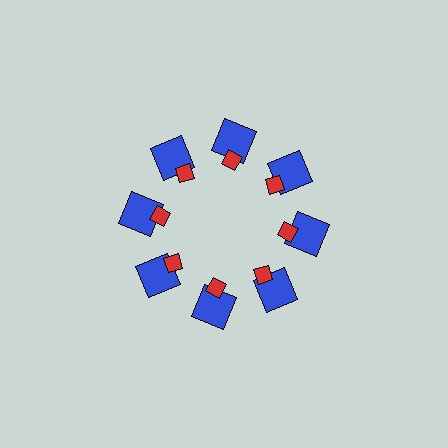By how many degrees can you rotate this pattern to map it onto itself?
The pattern maps onto itself every 45 degrees of rotation.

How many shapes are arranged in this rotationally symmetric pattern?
There are 16 shapes, arranged in 8 groups of 2.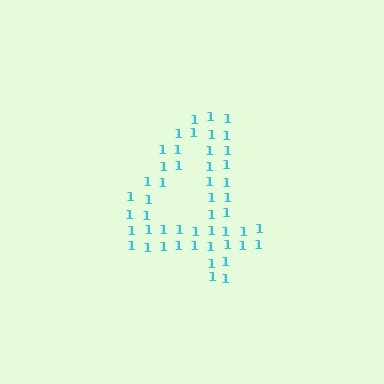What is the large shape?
The large shape is the digit 4.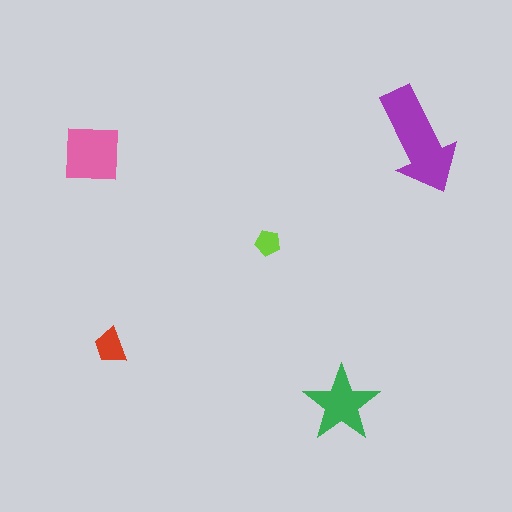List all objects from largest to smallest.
The purple arrow, the pink square, the green star, the red trapezoid, the lime pentagon.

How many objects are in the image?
There are 5 objects in the image.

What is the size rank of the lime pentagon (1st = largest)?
5th.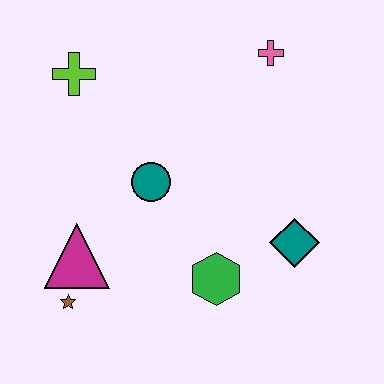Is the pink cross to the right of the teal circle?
Yes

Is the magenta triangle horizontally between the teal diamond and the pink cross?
No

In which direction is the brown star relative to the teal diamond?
The brown star is to the left of the teal diamond.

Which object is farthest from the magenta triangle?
The pink cross is farthest from the magenta triangle.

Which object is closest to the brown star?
The magenta triangle is closest to the brown star.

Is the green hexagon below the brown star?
No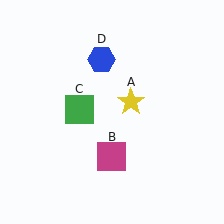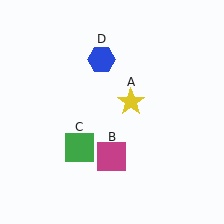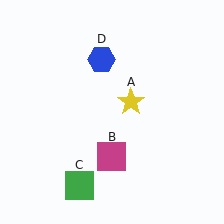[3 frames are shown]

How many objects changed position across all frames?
1 object changed position: green square (object C).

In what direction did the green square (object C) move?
The green square (object C) moved down.